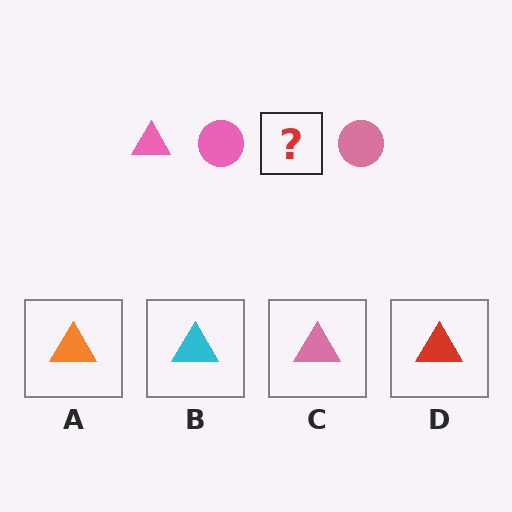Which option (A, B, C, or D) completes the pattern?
C.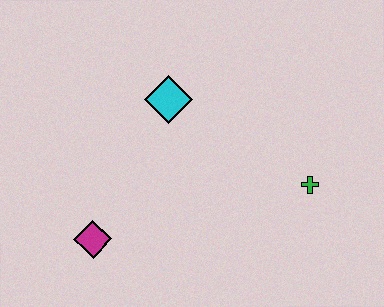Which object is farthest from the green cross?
The magenta diamond is farthest from the green cross.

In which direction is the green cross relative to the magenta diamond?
The green cross is to the right of the magenta diamond.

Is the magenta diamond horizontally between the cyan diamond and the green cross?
No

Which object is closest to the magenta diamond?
The cyan diamond is closest to the magenta diamond.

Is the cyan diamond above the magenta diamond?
Yes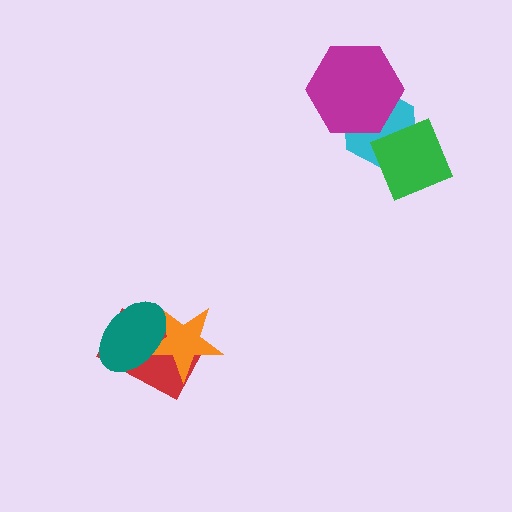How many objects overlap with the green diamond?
1 object overlaps with the green diamond.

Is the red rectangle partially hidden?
Yes, it is partially covered by another shape.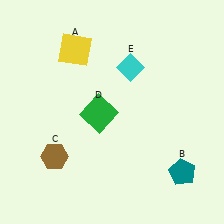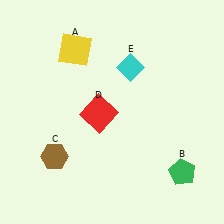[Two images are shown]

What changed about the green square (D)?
In Image 1, D is green. In Image 2, it changed to red.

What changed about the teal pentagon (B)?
In Image 1, B is teal. In Image 2, it changed to green.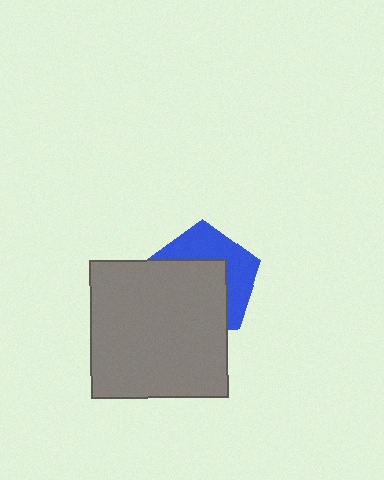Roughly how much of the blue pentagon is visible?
A small part of it is visible (roughly 43%).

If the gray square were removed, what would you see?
You would see the complete blue pentagon.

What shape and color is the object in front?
The object in front is a gray square.